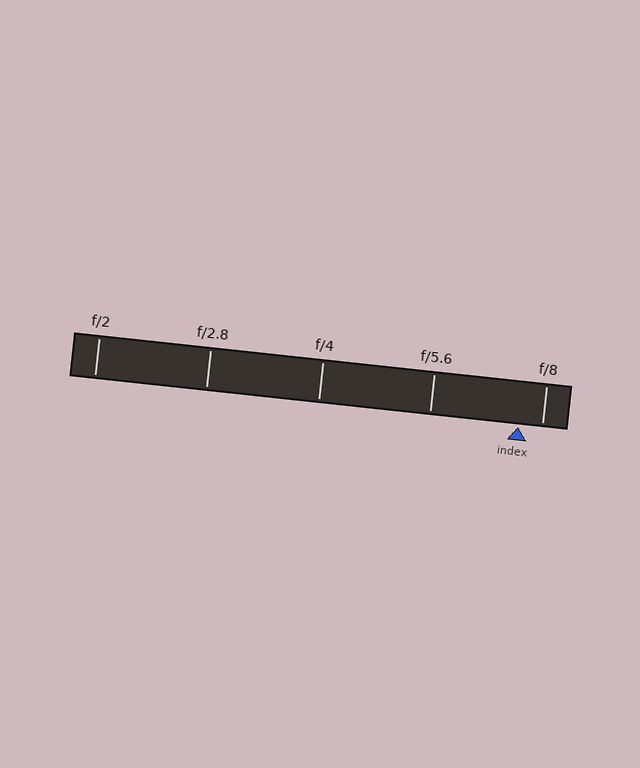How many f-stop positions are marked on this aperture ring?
There are 5 f-stop positions marked.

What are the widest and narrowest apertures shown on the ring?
The widest aperture shown is f/2 and the narrowest is f/8.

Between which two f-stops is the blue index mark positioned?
The index mark is between f/5.6 and f/8.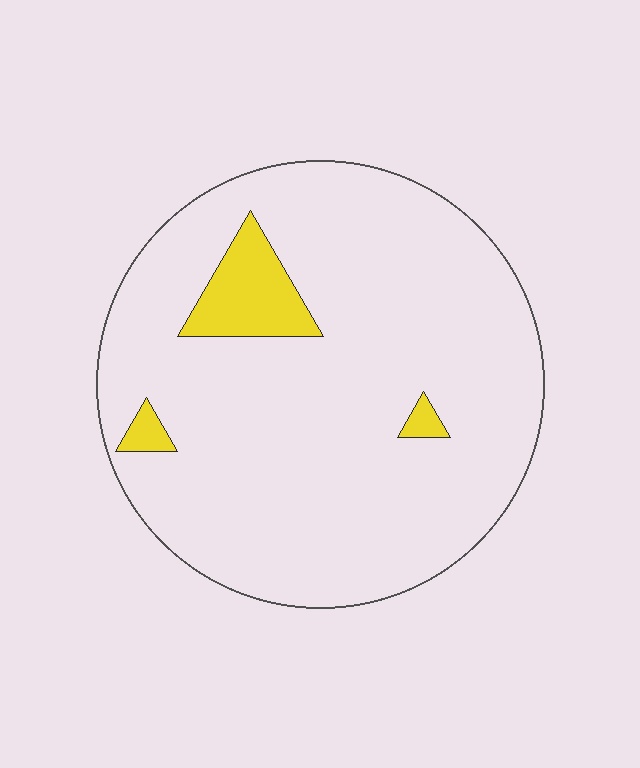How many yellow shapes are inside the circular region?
3.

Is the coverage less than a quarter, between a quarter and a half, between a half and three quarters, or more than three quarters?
Less than a quarter.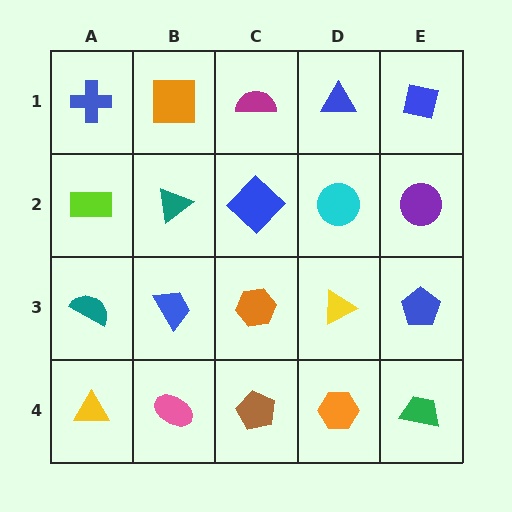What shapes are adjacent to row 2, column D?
A blue triangle (row 1, column D), a yellow triangle (row 3, column D), a blue diamond (row 2, column C), a purple circle (row 2, column E).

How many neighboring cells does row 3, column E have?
3.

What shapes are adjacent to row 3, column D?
A cyan circle (row 2, column D), an orange hexagon (row 4, column D), an orange hexagon (row 3, column C), a blue pentagon (row 3, column E).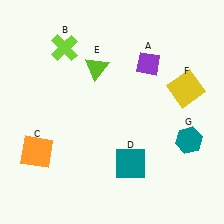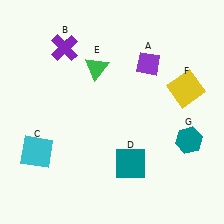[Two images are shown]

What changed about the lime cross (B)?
In Image 1, B is lime. In Image 2, it changed to purple.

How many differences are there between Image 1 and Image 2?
There are 3 differences between the two images.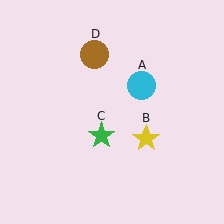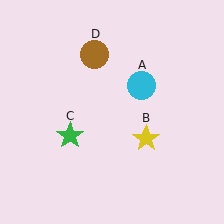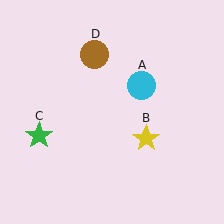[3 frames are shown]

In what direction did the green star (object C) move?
The green star (object C) moved left.